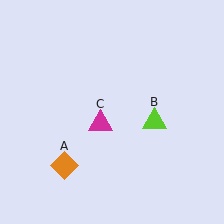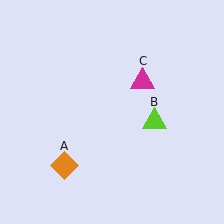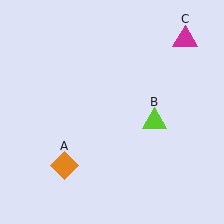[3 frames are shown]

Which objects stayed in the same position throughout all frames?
Orange diamond (object A) and lime triangle (object B) remained stationary.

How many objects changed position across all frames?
1 object changed position: magenta triangle (object C).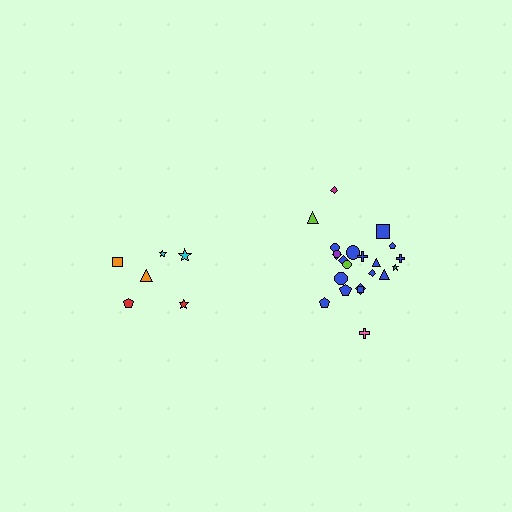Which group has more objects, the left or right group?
The right group.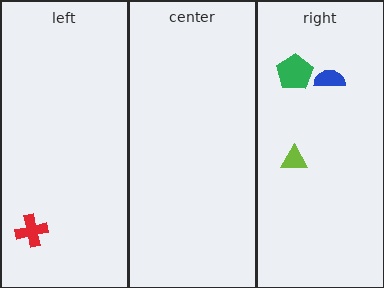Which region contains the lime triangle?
The right region.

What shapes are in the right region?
The lime triangle, the blue semicircle, the green pentagon.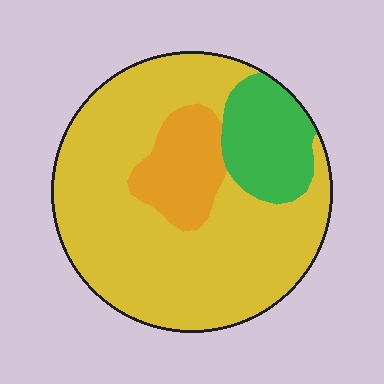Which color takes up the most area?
Yellow, at roughly 70%.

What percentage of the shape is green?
Green covers around 15% of the shape.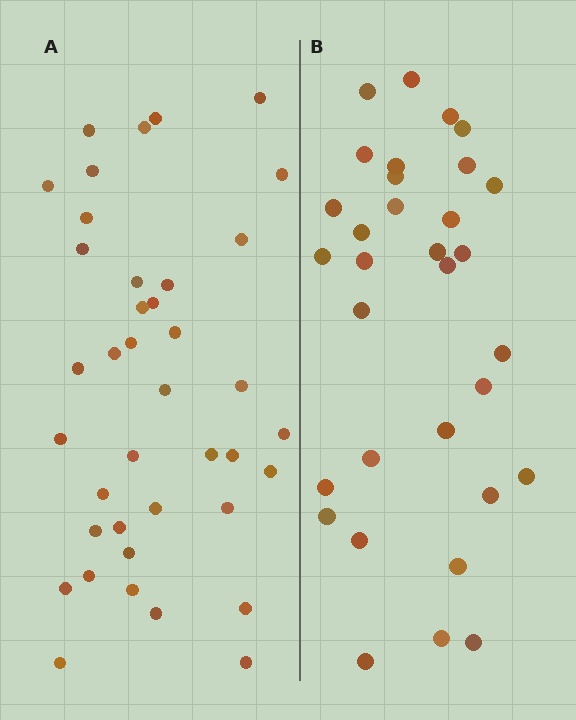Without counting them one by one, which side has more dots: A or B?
Region A (the left region) has more dots.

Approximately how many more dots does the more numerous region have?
Region A has roughly 8 or so more dots than region B.